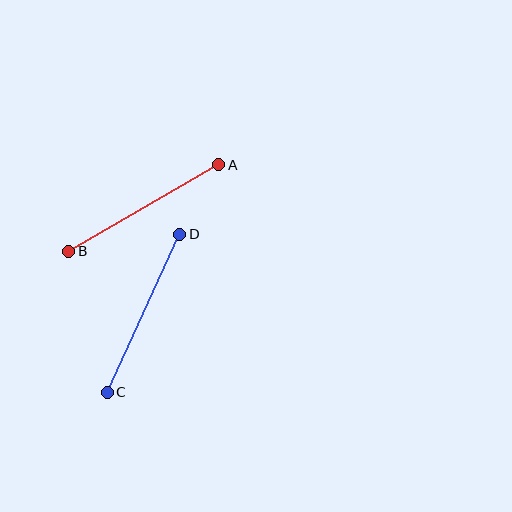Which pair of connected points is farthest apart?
Points C and D are farthest apart.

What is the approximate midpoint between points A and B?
The midpoint is at approximately (144, 208) pixels.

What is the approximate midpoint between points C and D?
The midpoint is at approximately (144, 313) pixels.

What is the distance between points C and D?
The distance is approximately 174 pixels.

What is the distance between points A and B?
The distance is approximately 173 pixels.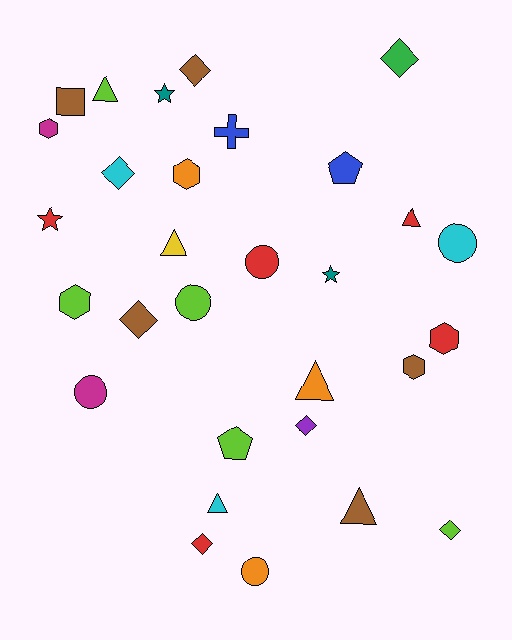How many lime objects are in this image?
There are 5 lime objects.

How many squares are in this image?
There is 1 square.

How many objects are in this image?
There are 30 objects.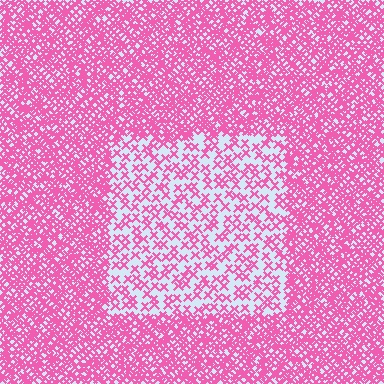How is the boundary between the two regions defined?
The boundary is defined by a change in element density (approximately 2.5x ratio). All elements are the same color, size, and shape.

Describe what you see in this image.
The image contains small pink elements arranged at two different densities. A rectangle-shaped region is visible where the elements are less densely packed than the surrounding area.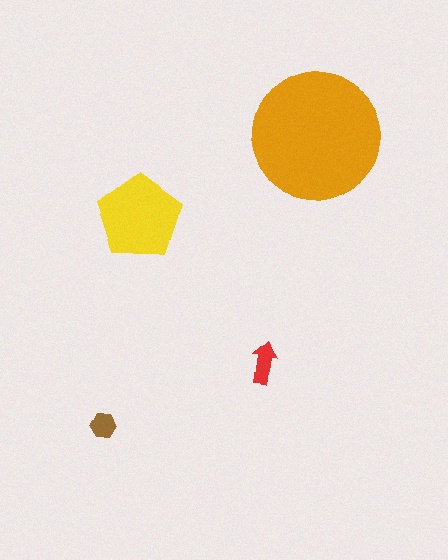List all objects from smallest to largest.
The brown hexagon, the red arrow, the yellow pentagon, the orange circle.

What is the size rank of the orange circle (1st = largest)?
1st.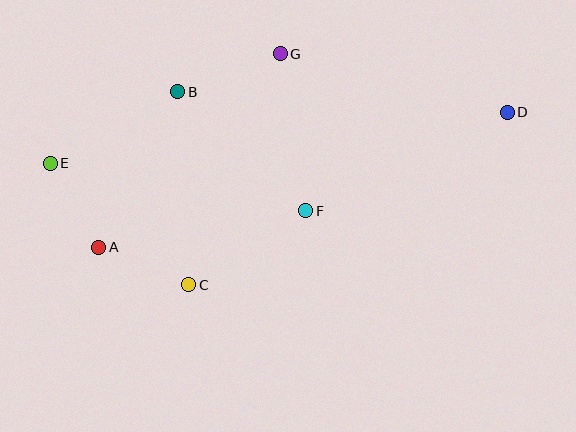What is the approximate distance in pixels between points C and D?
The distance between C and D is approximately 362 pixels.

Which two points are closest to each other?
Points A and E are closest to each other.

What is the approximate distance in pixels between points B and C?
The distance between B and C is approximately 193 pixels.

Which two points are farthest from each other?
Points D and E are farthest from each other.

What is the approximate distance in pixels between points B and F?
The distance between B and F is approximately 174 pixels.